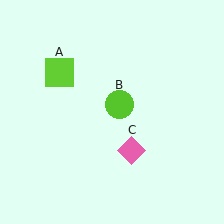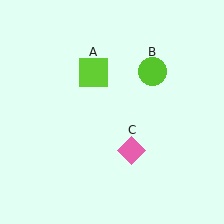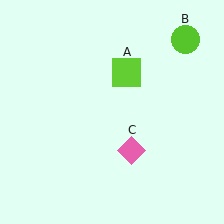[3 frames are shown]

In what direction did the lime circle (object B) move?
The lime circle (object B) moved up and to the right.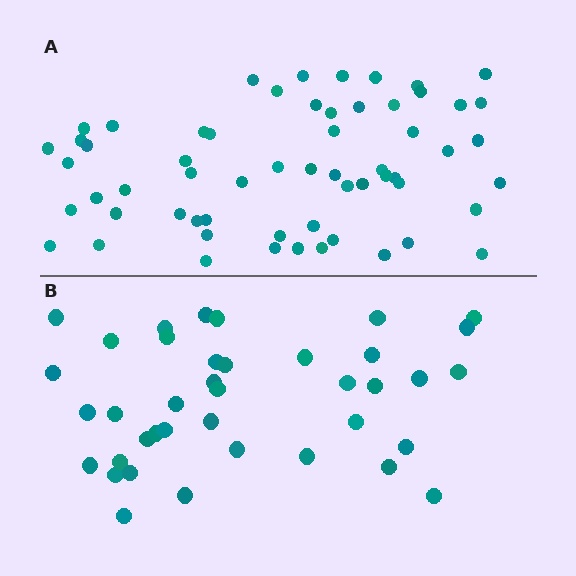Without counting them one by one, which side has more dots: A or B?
Region A (the top region) has more dots.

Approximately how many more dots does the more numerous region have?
Region A has approximately 20 more dots than region B.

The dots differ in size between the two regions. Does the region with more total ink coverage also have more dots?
No. Region B has more total ink coverage because its dots are larger, but region A actually contains more individual dots. Total area can be misleading — the number of items is what matters here.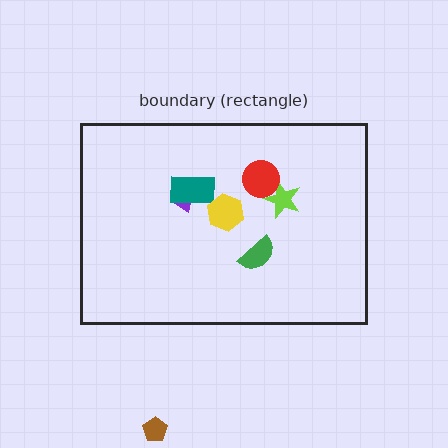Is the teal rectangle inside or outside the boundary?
Inside.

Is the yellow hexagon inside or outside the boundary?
Inside.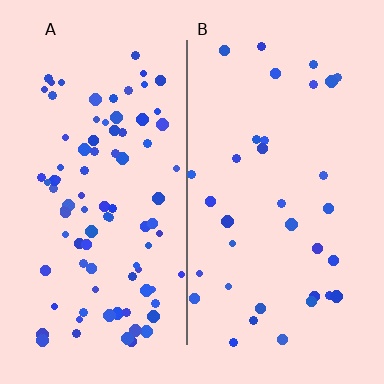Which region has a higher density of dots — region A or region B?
A (the left).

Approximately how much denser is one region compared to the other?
Approximately 2.6× — region A over region B.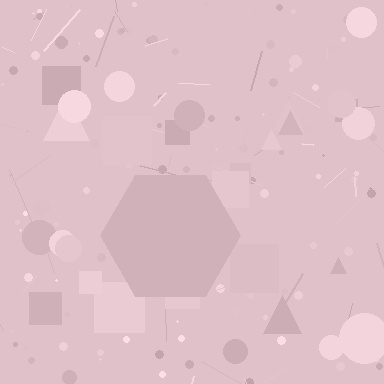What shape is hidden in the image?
A hexagon is hidden in the image.